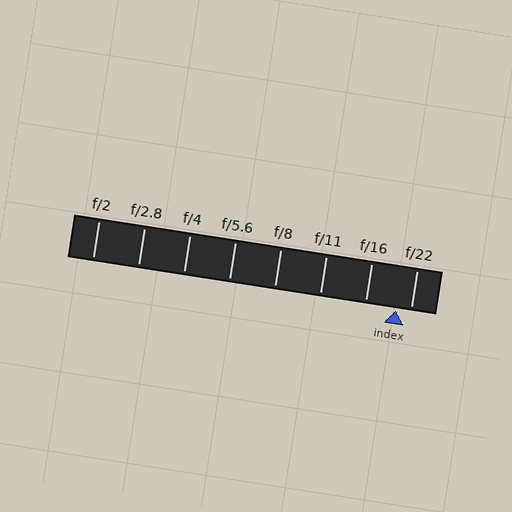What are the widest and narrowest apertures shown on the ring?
The widest aperture shown is f/2 and the narrowest is f/22.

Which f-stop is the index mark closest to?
The index mark is closest to f/22.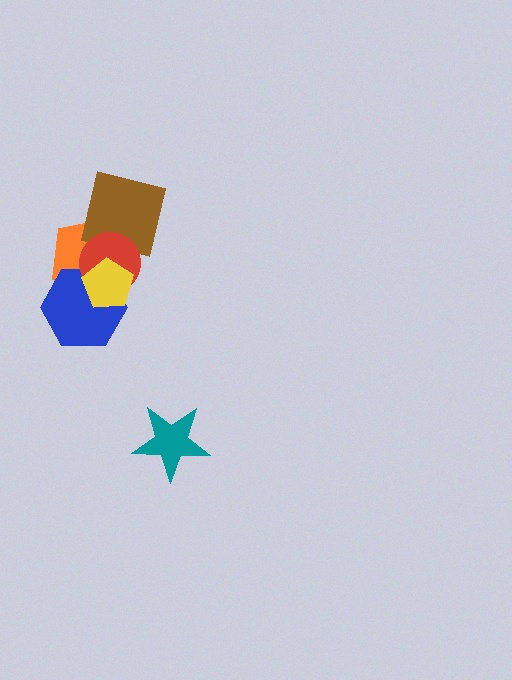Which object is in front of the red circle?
The yellow pentagon is in front of the red circle.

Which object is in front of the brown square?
The red circle is in front of the brown square.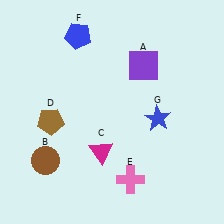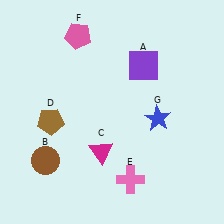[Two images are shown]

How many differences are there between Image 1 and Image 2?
There is 1 difference between the two images.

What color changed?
The pentagon (F) changed from blue in Image 1 to pink in Image 2.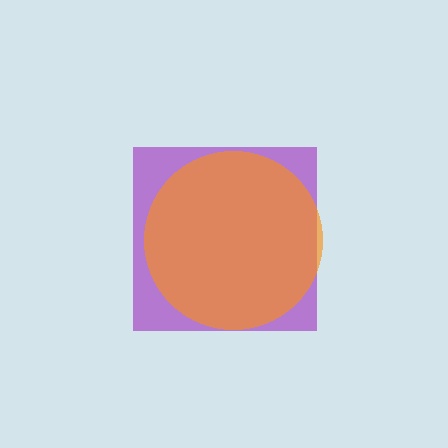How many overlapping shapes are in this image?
There are 2 overlapping shapes in the image.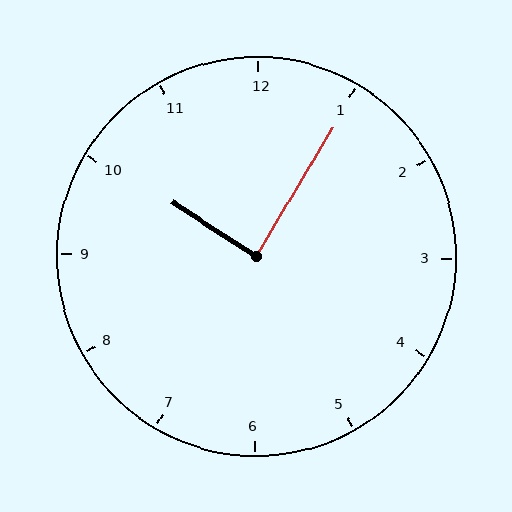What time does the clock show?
10:05.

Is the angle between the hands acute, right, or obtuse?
It is right.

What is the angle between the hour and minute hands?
Approximately 88 degrees.